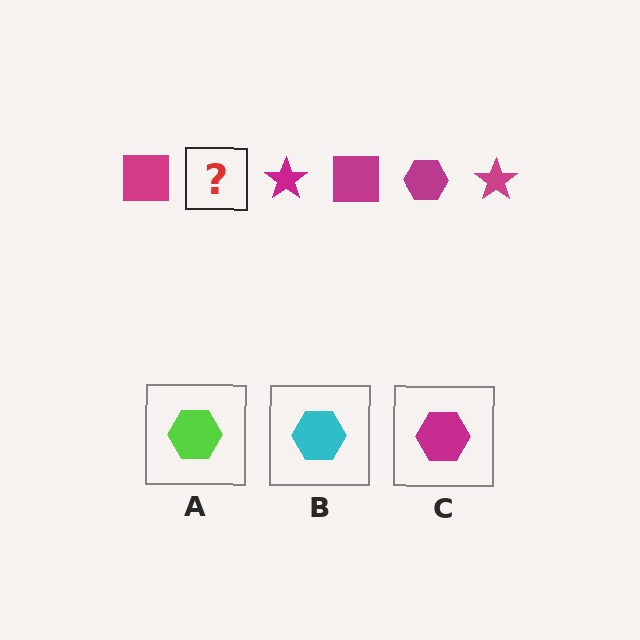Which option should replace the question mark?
Option C.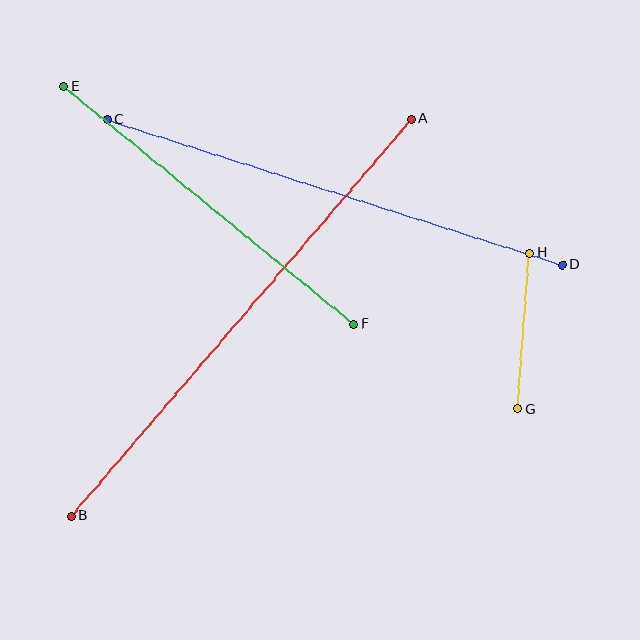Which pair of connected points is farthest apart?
Points A and B are farthest apart.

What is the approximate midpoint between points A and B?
The midpoint is at approximately (241, 317) pixels.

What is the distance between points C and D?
The distance is approximately 478 pixels.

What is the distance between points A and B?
The distance is approximately 523 pixels.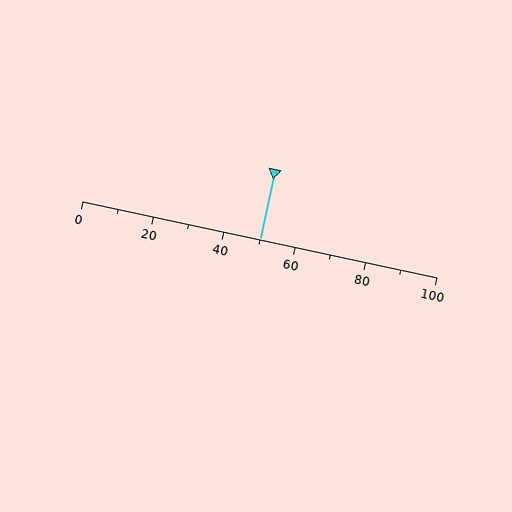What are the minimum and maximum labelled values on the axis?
The axis runs from 0 to 100.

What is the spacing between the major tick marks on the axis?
The major ticks are spaced 20 apart.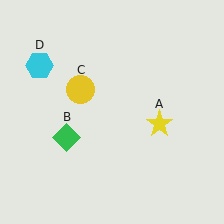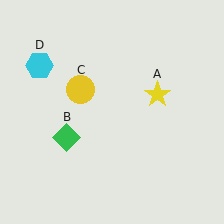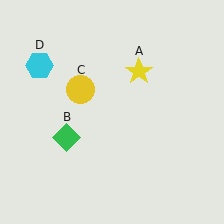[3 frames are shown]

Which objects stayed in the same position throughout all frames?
Green diamond (object B) and yellow circle (object C) and cyan hexagon (object D) remained stationary.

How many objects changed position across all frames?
1 object changed position: yellow star (object A).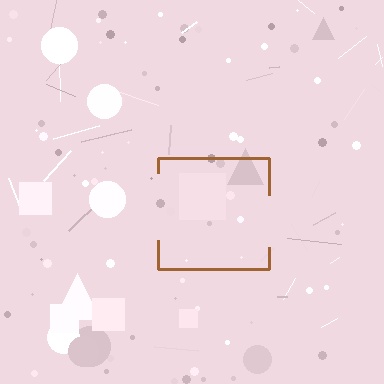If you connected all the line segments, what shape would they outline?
They would outline a square.